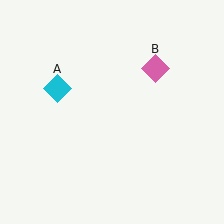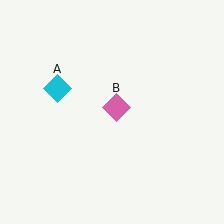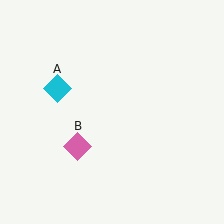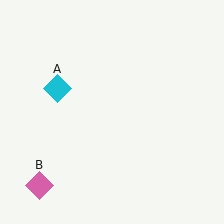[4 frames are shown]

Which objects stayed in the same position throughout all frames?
Cyan diamond (object A) remained stationary.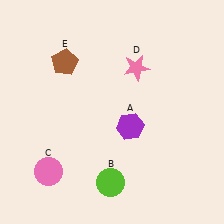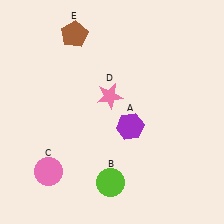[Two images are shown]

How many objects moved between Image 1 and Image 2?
2 objects moved between the two images.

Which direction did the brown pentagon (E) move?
The brown pentagon (E) moved up.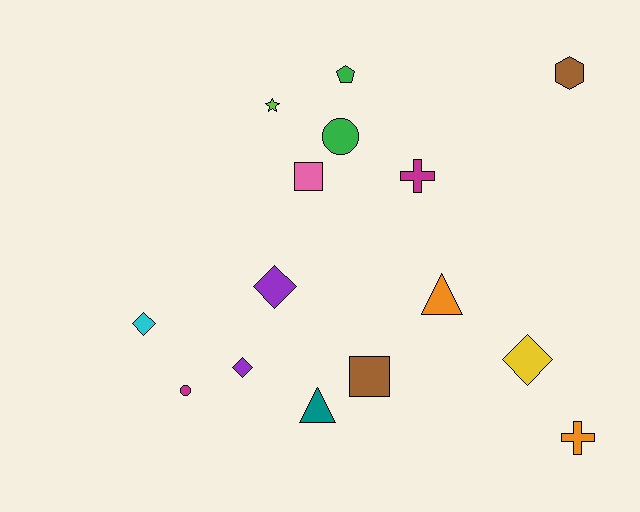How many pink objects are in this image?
There is 1 pink object.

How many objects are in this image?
There are 15 objects.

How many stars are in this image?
There is 1 star.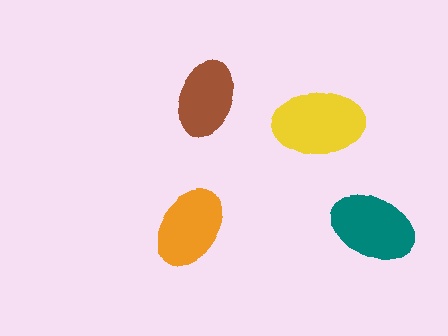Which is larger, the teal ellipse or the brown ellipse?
The teal one.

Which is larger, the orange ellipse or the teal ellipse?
The teal one.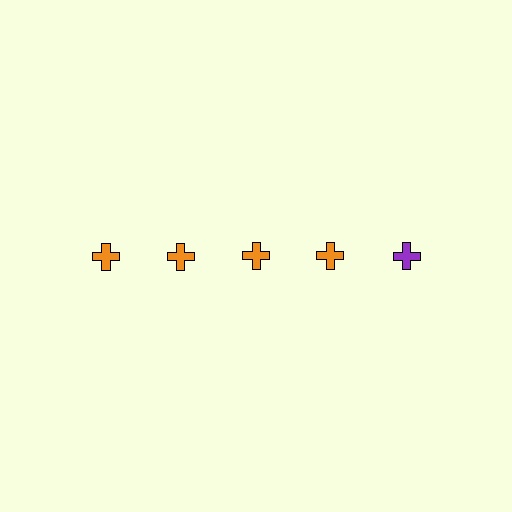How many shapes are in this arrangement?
There are 5 shapes arranged in a grid pattern.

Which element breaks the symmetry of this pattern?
The purple cross in the top row, rightmost column breaks the symmetry. All other shapes are orange crosses.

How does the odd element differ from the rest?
It has a different color: purple instead of orange.